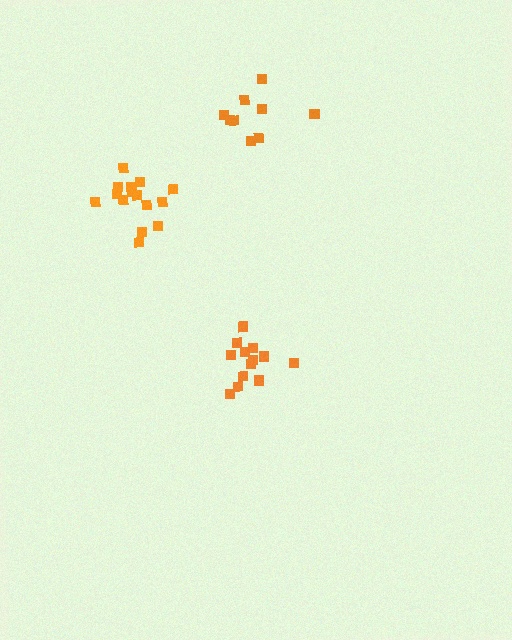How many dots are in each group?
Group 1: 13 dots, Group 2: 9 dots, Group 3: 15 dots (37 total).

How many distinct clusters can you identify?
There are 3 distinct clusters.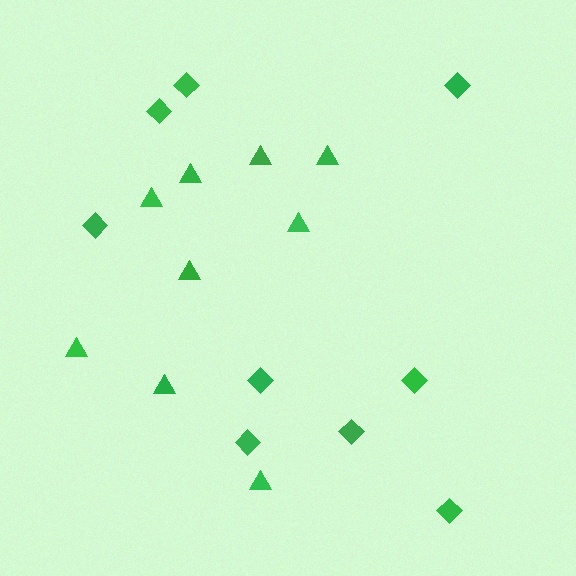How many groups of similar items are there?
There are 2 groups: one group of triangles (9) and one group of diamonds (9).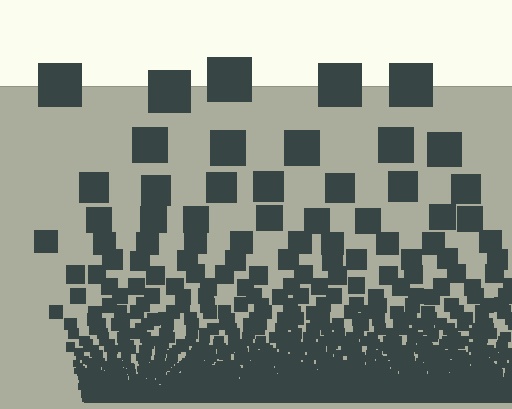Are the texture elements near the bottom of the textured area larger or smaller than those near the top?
Smaller. The gradient is inverted — elements near the bottom are smaller and denser.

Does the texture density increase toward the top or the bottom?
Density increases toward the bottom.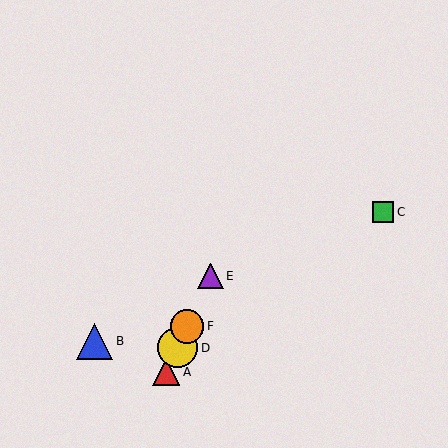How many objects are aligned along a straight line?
4 objects (A, D, E, F) are aligned along a straight line.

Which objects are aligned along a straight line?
Objects A, D, E, F are aligned along a straight line.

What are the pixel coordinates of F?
Object F is at (187, 326).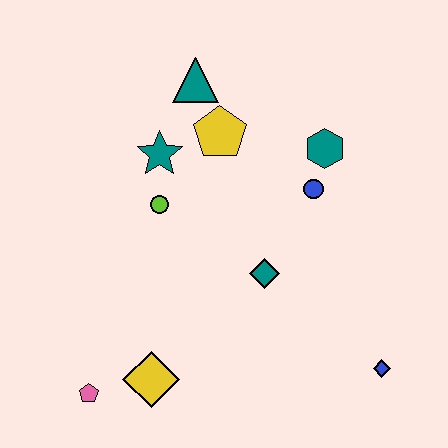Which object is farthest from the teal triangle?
The blue diamond is farthest from the teal triangle.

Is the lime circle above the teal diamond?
Yes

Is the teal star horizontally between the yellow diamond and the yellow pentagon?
Yes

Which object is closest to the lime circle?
The teal star is closest to the lime circle.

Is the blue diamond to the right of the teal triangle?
Yes